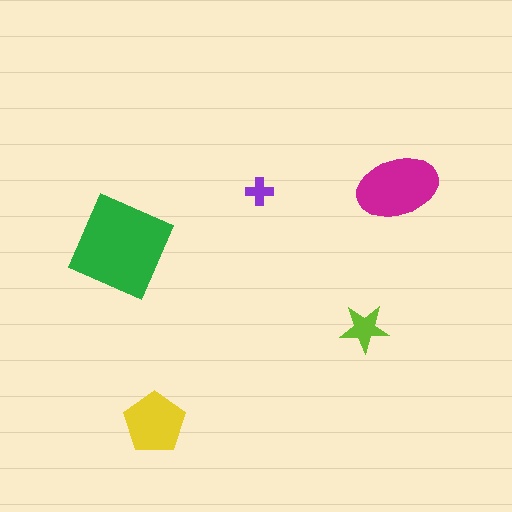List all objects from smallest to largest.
The purple cross, the lime star, the yellow pentagon, the magenta ellipse, the green diamond.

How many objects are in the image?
There are 5 objects in the image.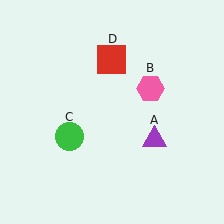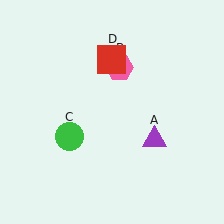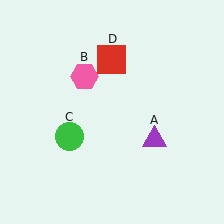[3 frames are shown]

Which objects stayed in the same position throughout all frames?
Purple triangle (object A) and green circle (object C) and red square (object D) remained stationary.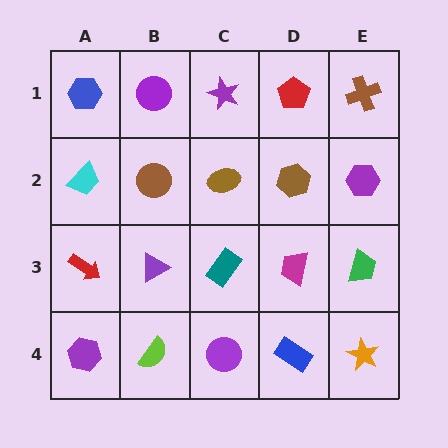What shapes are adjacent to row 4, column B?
A purple triangle (row 3, column B), a purple hexagon (row 4, column A), a purple circle (row 4, column C).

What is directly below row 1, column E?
A purple hexagon.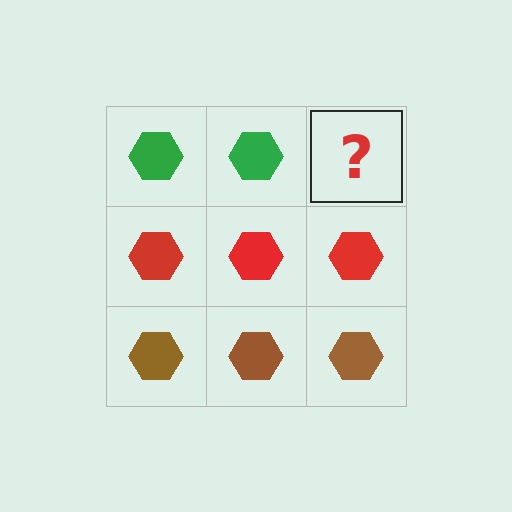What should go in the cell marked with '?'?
The missing cell should contain a green hexagon.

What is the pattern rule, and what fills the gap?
The rule is that each row has a consistent color. The gap should be filled with a green hexagon.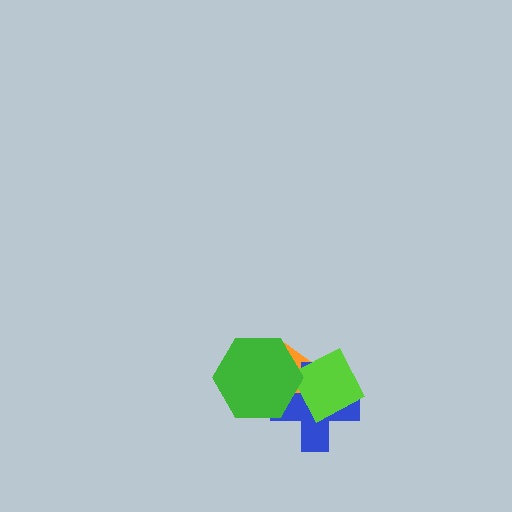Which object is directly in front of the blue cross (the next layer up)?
The lime diamond is directly in front of the blue cross.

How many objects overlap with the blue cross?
3 objects overlap with the blue cross.